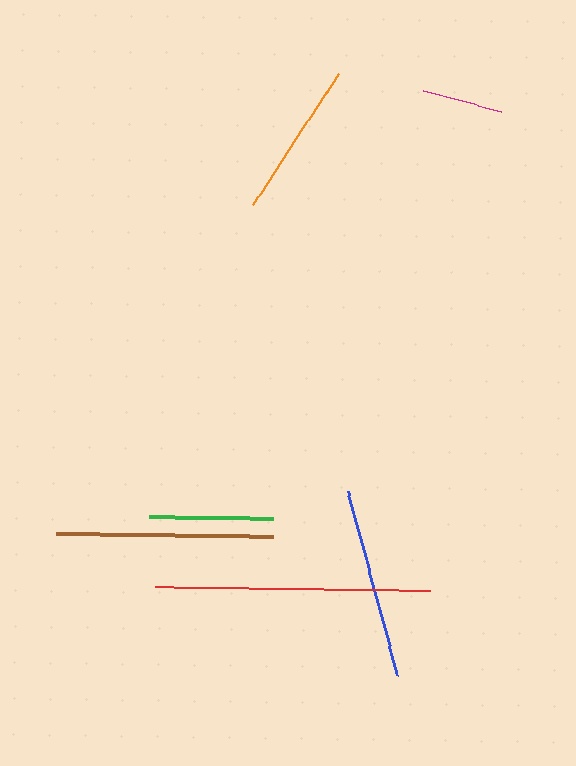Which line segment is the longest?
The red line is the longest at approximately 275 pixels.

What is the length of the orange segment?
The orange segment is approximately 157 pixels long.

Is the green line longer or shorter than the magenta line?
The green line is longer than the magenta line.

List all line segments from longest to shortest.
From longest to shortest: red, brown, blue, orange, green, magenta.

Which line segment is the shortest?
The magenta line is the shortest at approximately 80 pixels.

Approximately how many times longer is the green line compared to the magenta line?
The green line is approximately 1.5 times the length of the magenta line.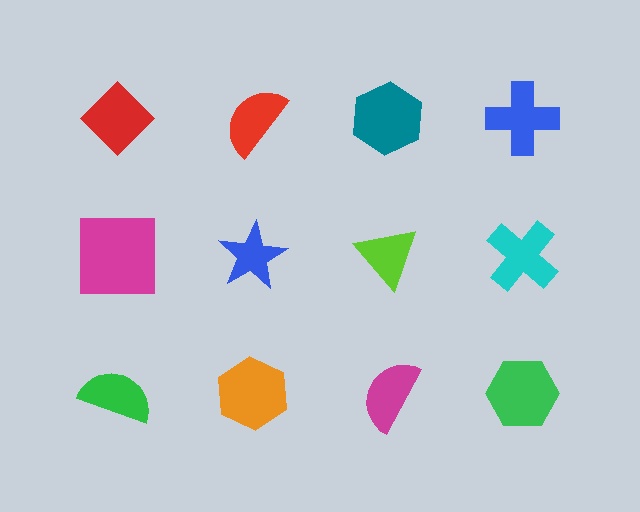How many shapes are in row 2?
4 shapes.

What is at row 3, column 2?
An orange hexagon.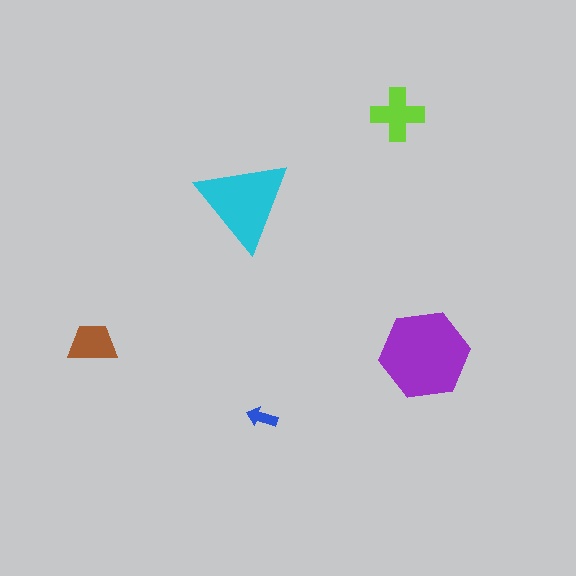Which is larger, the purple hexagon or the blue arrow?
The purple hexagon.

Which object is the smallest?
The blue arrow.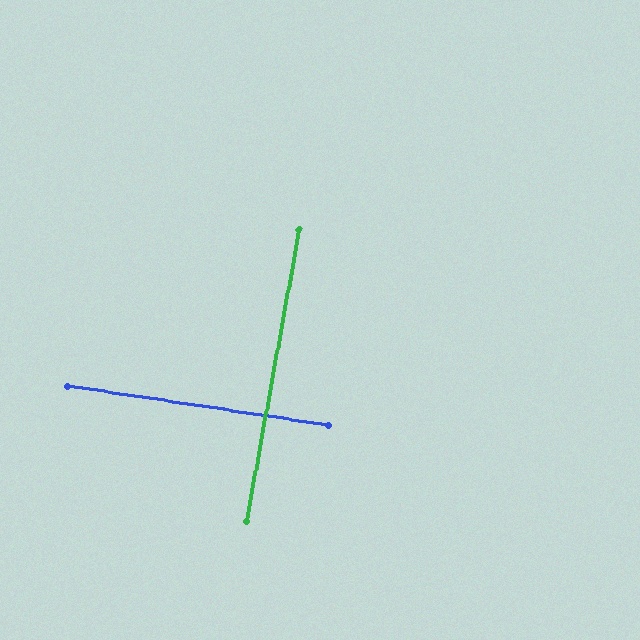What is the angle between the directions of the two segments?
Approximately 88 degrees.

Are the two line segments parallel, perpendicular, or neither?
Perpendicular — they meet at approximately 88°.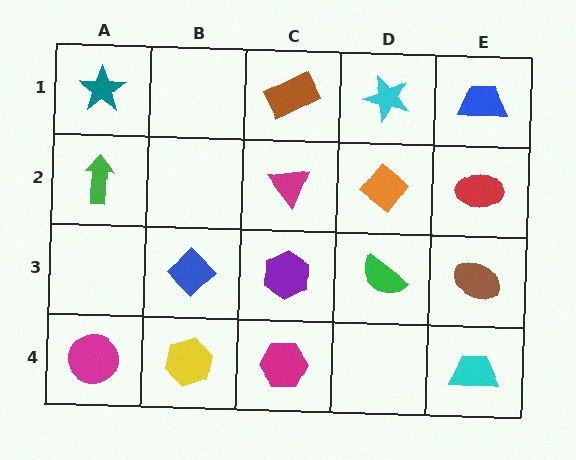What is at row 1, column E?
A blue trapezoid.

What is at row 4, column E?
A cyan trapezoid.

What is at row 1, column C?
A brown rectangle.